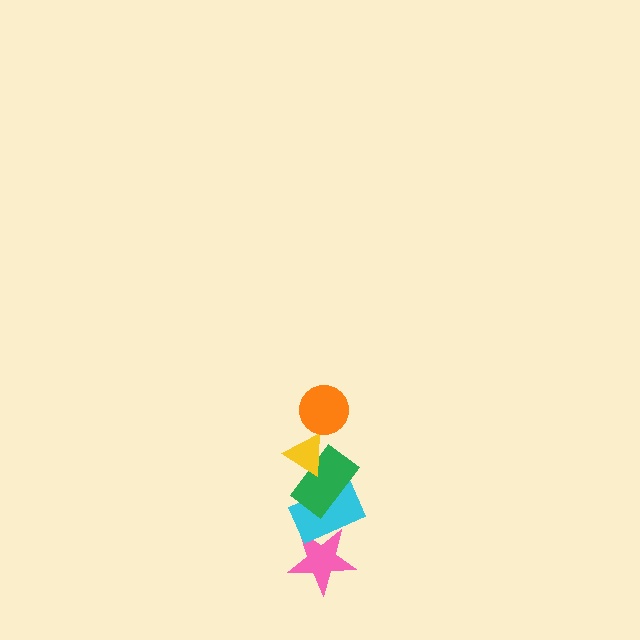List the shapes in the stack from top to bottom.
From top to bottom: the orange circle, the yellow triangle, the green rectangle, the cyan rectangle, the pink star.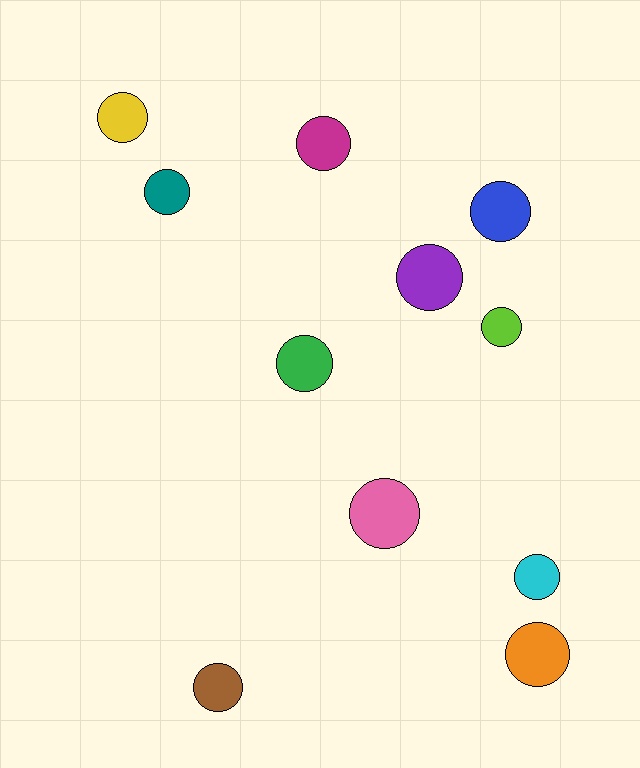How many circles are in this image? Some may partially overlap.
There are 11 circles.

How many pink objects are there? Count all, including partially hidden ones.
There is 1 pink object.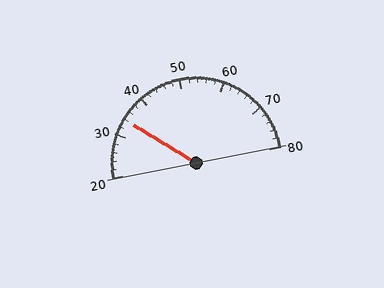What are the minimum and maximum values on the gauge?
The gauge ranges from 20 to 80.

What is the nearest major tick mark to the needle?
The nearest major tick mark is 30.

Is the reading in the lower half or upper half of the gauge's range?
The reading is in the lower half of the range (20 to 80).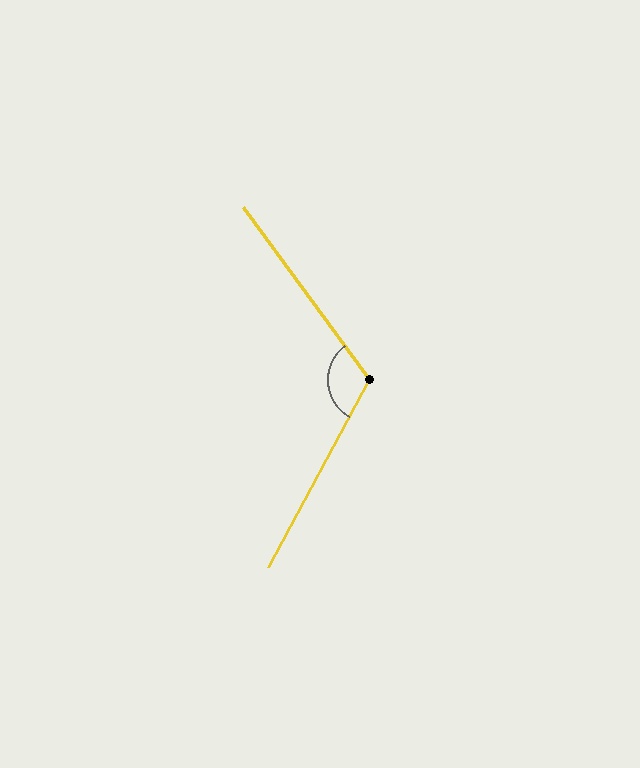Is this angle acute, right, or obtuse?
It is obtuse.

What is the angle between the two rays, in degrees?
Approximately 116 degrees.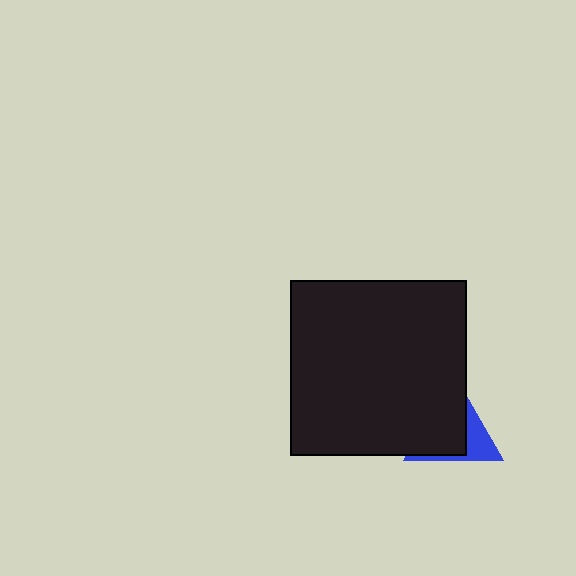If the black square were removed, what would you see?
You would see the complete blue triangle.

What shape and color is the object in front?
The object in front is a black square.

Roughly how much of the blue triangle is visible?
A small part of it is visible (roughly 35%).